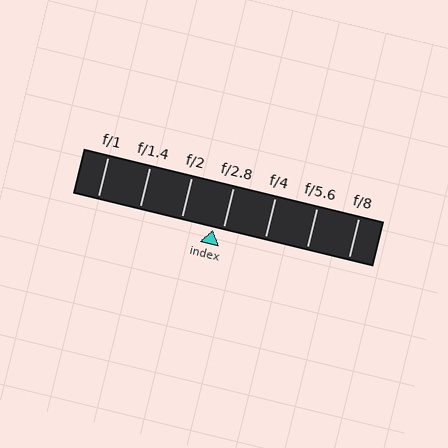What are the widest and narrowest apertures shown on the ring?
The widest aperture shown is f/1 and the narrowest is f/8.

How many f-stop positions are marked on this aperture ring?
There are 7 f-stop positions marked.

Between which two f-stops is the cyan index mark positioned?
The index mark is between f/2 and f/2.8.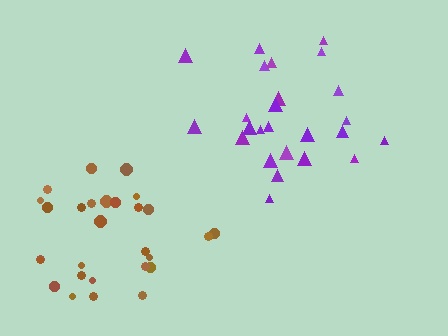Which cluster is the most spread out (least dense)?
Brown.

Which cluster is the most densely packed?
Purple.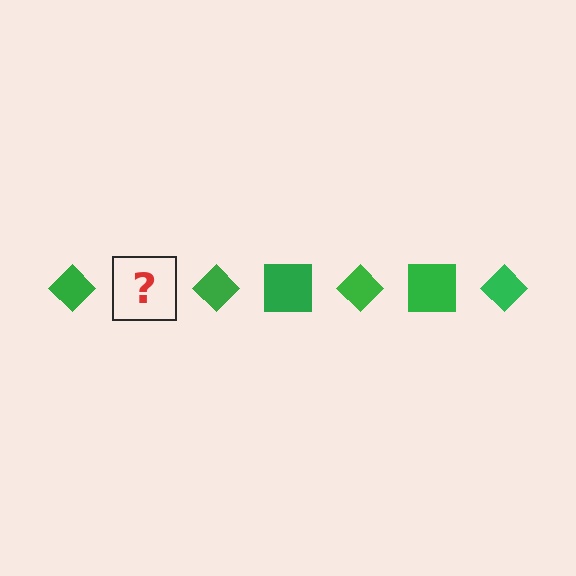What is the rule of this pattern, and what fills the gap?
The rule is that the pattern cycles through diamond, square shapes in green. The gap should be filled with a green square.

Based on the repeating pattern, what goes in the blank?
The blank should be a green square.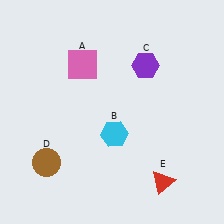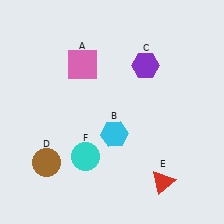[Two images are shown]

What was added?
A cyan circle (F) was added in Image 2.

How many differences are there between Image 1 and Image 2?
There is 1 difference between the two images.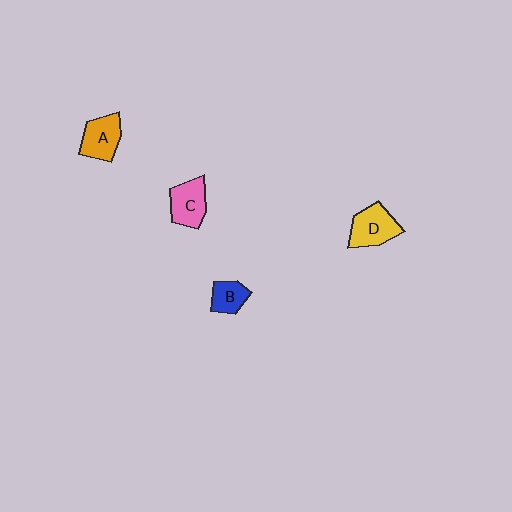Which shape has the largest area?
Shape D (yellow).